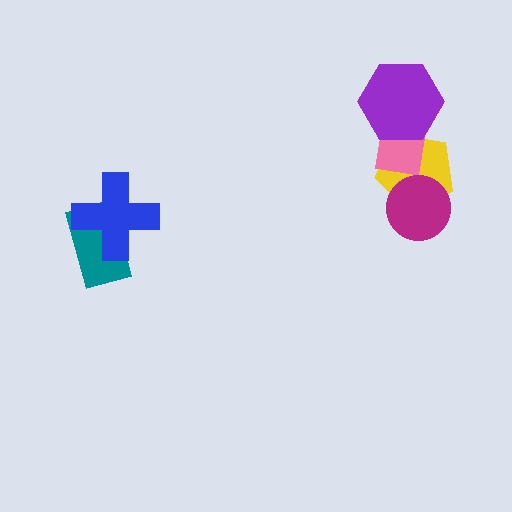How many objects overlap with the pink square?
2 objects overlap with the pink square.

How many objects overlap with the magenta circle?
1 object overlaps with the magenta circle.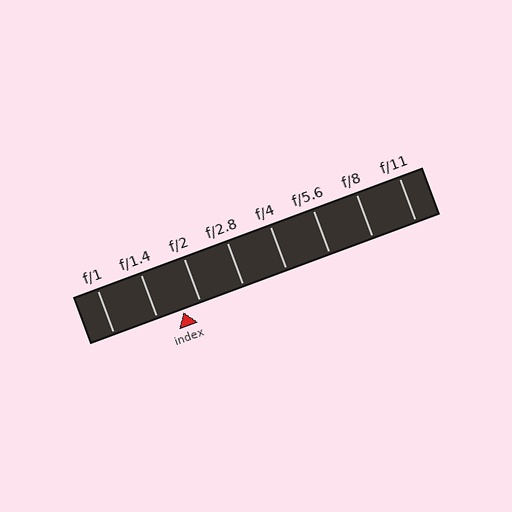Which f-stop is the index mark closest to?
The index mark is closest to f/2.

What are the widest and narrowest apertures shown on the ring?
The widest aperture shown is f/1 and the narrowest is f/11.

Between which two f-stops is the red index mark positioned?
The index mark is between f/1.4 and f/2.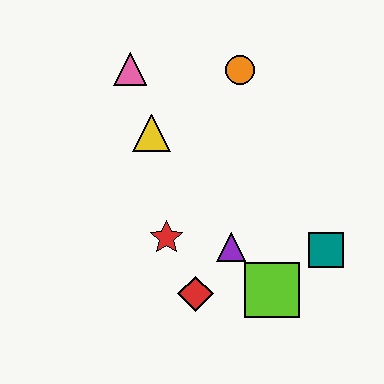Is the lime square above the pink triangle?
No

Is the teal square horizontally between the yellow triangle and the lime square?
No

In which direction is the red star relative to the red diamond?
The red star is above the red diamond.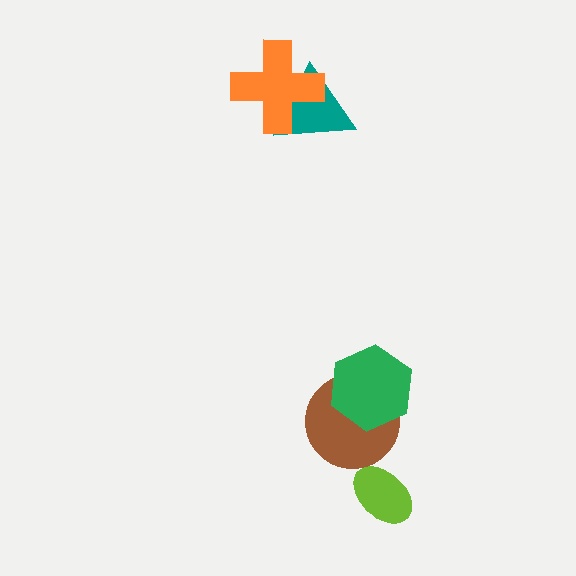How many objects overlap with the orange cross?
1 object overlaps with the orange cross.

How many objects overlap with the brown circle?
1 object overlaps with the brown circle.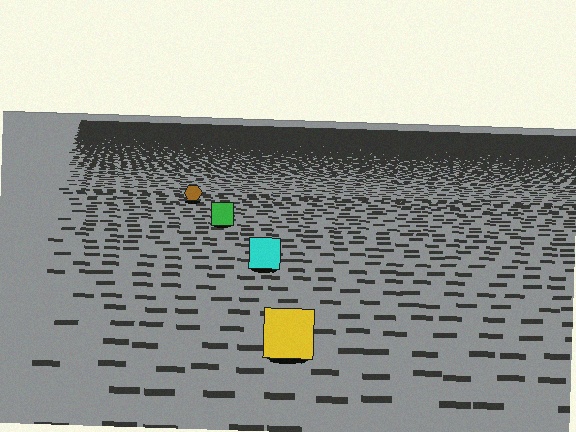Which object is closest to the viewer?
The yellow square is closest. The texture marks near it are larger and more spread out.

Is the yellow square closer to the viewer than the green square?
Yes. The yellow square is closer — you can tell from the texture gradient: the ground texture is coarser near it.